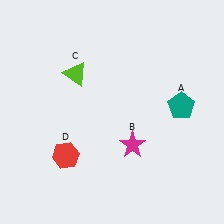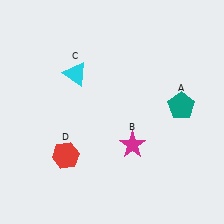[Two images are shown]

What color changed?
The triangle (C) changed from lime in Image 1 to cyan in Image 2.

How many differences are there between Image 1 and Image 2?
There is 1 difference between the two images.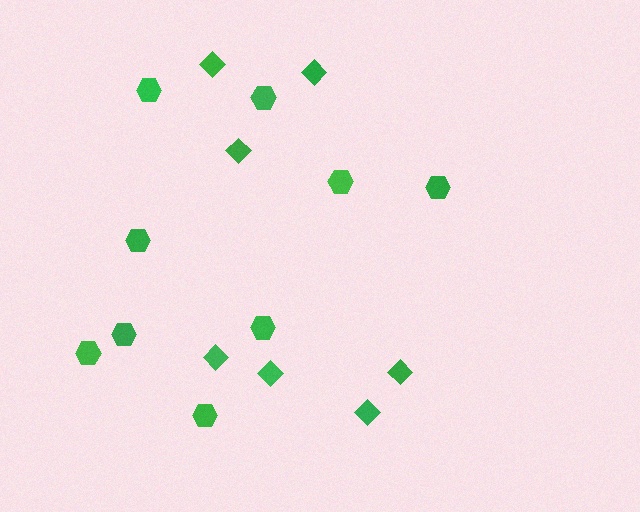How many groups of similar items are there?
There are 2 groups: one group of diamonds (7) and one group of hexagons (9).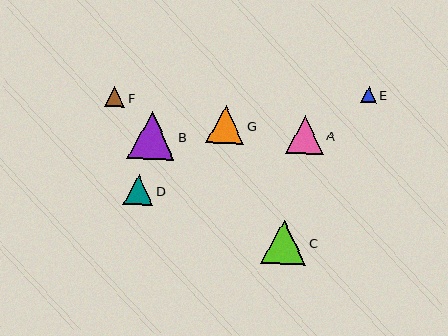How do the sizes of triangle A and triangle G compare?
Triangle A and triangle G are approximately the same size.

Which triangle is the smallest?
Triangle E is the smallest with a size of approximately 15 pixels.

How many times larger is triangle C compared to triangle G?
Triangle C is approximately 1.2 times the size of triangle G.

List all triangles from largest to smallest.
From largest to smallest: B, C, A, G, D, F, E.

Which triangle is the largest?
Triangle B is the largest with a size of approximately 47 pixels.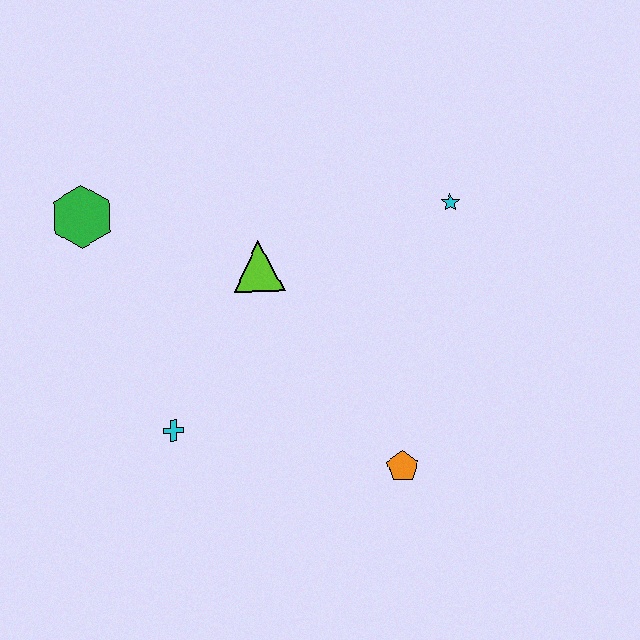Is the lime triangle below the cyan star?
Yes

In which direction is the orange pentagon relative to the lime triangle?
The orange pentagon is below the lime triangle.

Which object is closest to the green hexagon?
The lime triangle is closest to the green hexagon.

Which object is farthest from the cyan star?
The green hexagon is farthest from the cyan star.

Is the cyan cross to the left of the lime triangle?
Yes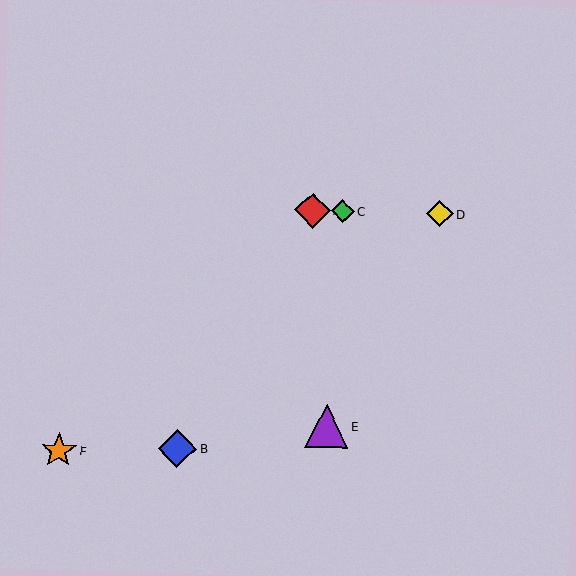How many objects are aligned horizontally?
3 objects (A, C, D) are aligned horizontally.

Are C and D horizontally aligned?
Yes, both are at y≈211.